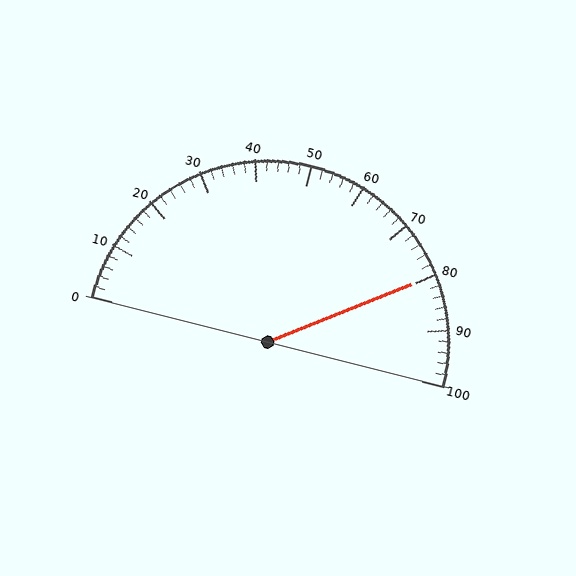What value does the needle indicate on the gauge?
The needle indicates approximately 80.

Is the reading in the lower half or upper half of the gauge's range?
The reading is in the upper half of the range (0 to 100).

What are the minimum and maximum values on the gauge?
The gauge ranges from 0 to 100.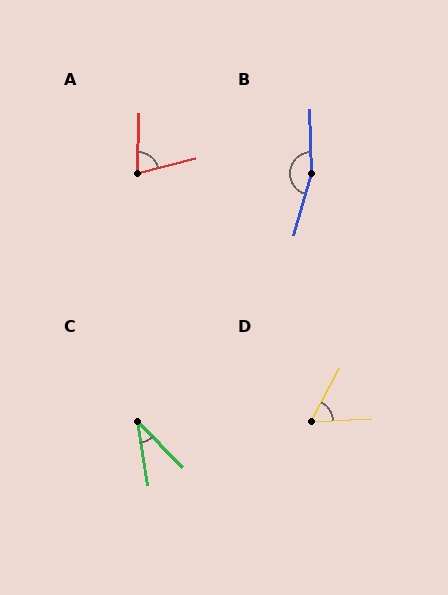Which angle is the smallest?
C, at approximately 35 degrees.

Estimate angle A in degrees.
Approximately 73 degrees.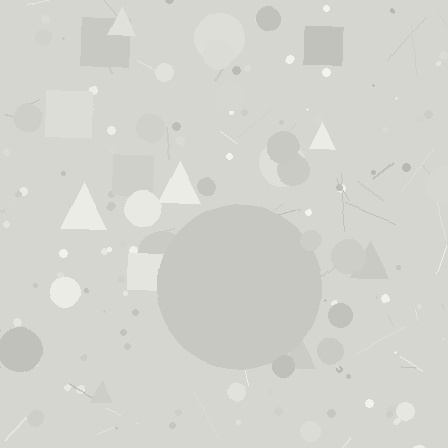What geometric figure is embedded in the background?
A circle is embedded in the background.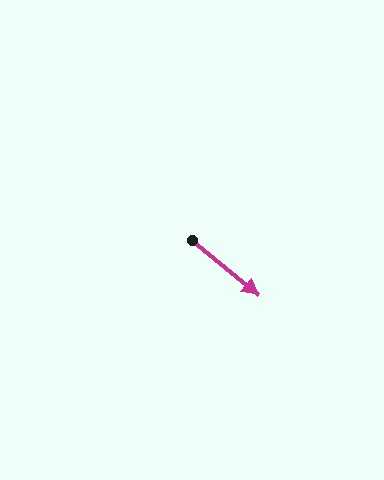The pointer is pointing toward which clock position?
Roughly 4 o'clock.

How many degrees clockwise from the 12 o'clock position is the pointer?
Approximately 130 degrees.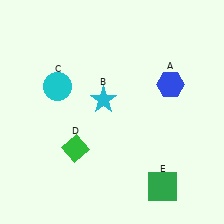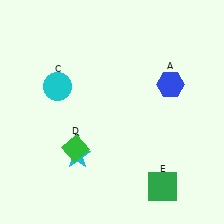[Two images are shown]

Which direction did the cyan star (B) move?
The cyan star (B) moved down.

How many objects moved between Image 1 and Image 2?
1 object moved between the two images.